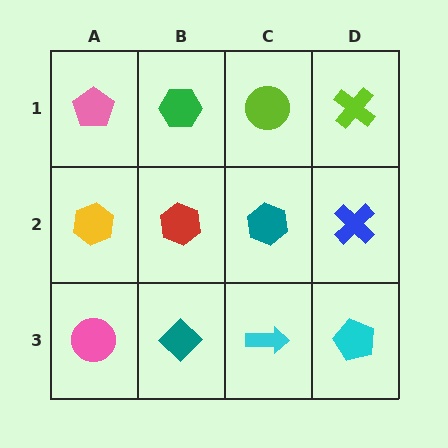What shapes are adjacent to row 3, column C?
A teal hexagon (row 2, column C), a teal diamond (row 3, column B), a cyan pentagon (row 3, column D).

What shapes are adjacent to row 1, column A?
A yellow hexagon (row 2, column A), a green hexagon (row 1, column B).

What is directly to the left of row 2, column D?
A teal hexagon.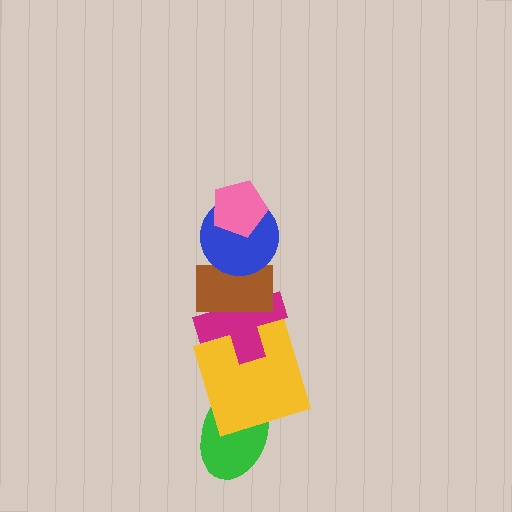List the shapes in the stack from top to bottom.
From top to bottom: the pink pentagon, the blue circle, the brown rectangle, the magenta cross, the yellow square, the green ellipse.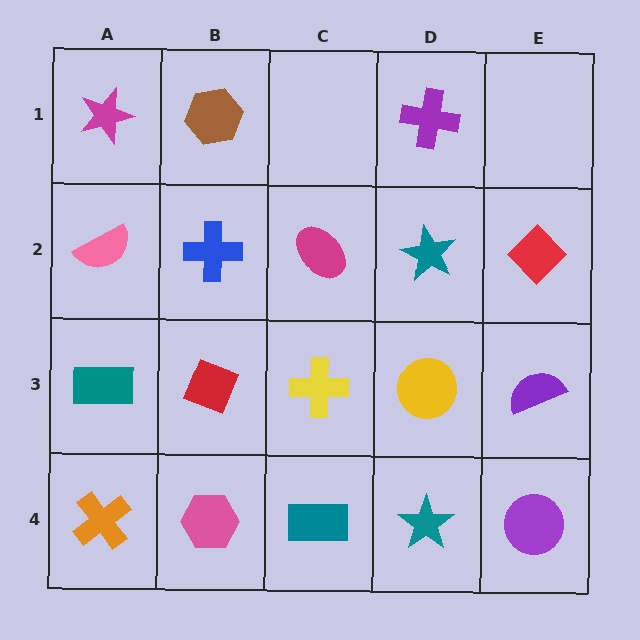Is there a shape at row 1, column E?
No, that cell is empty.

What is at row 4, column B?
A pink hexagon.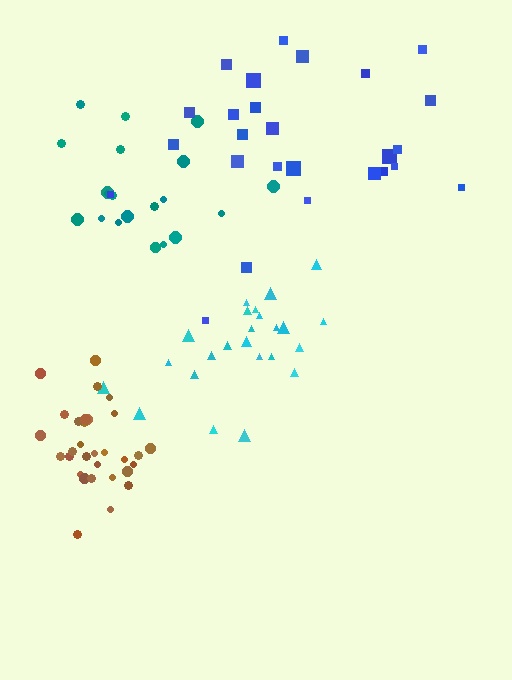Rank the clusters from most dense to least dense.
brown, cyan, teal, blue.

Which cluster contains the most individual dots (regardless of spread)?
Brown (31).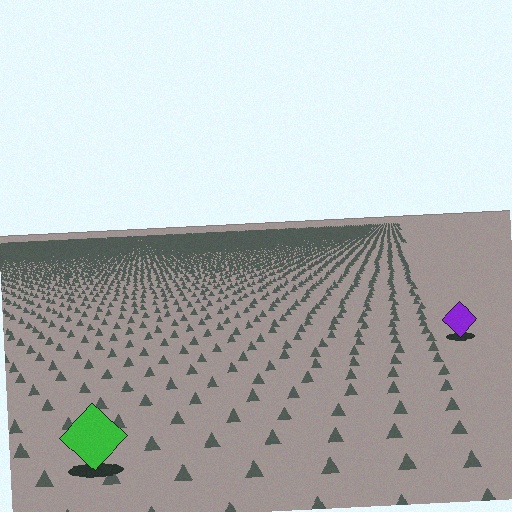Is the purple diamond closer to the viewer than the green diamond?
No. The green diamond is closer — you can tell from the texture gradient: the ground texture is coarser near it.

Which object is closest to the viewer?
The green diamond is closest. The texture marks near it are larger and more spread out.